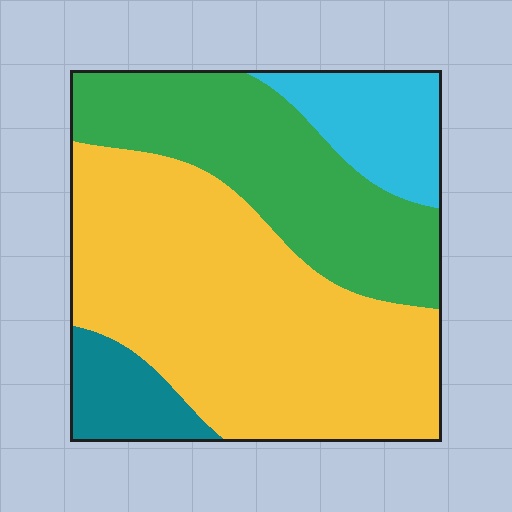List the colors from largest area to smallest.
From largest to smallest: yellow, green, cyan, teal.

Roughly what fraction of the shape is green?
Green covers 29% of the shape.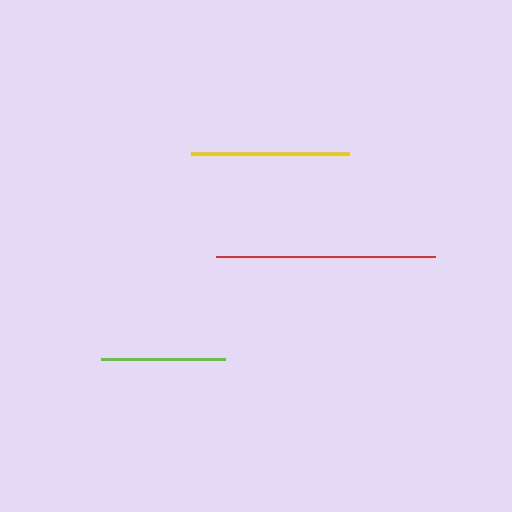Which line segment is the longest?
The red line is the longest at approximately 220 pixels.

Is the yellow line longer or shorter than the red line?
The red line is longer than the yellow line.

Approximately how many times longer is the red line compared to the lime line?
The red line is approximately 1.8 times the length of the lime line.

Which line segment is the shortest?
The lime line is the shortest at approximately 124 pixels.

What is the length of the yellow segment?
The yellow segment is approximately 158 pixels long.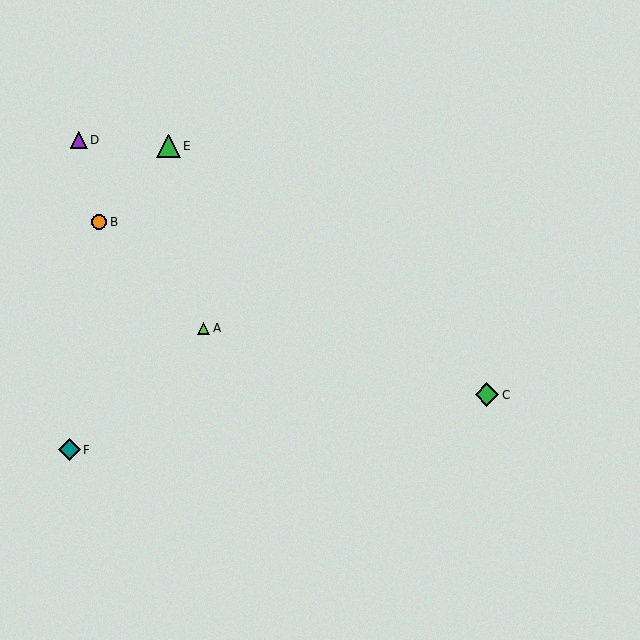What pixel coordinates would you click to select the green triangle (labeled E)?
Click at (169, 146) to select the green triangle E.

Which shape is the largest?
The green triangle (labeled E) is the largest.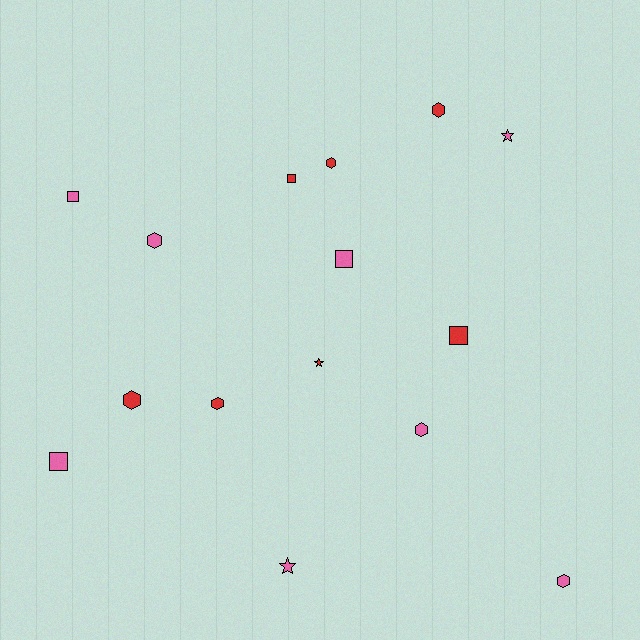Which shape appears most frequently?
Hexagon, with 7 objects.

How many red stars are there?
There is 1 red star.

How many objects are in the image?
There are 15 objects.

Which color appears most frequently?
Pink, with 8 objects.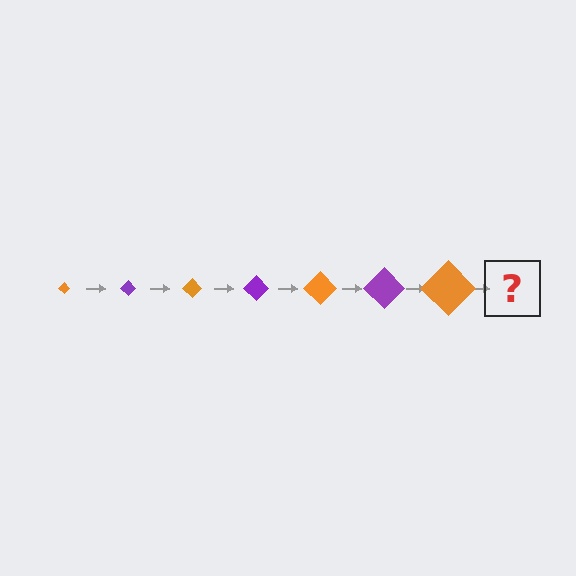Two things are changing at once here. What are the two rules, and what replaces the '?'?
The two rules are that the diamond grows larger each step and the color cycles through orange and purple. The '?' should be a purple diamond, larger than the previous one.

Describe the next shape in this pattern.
It should be a purple diamond, larger than the previous one.